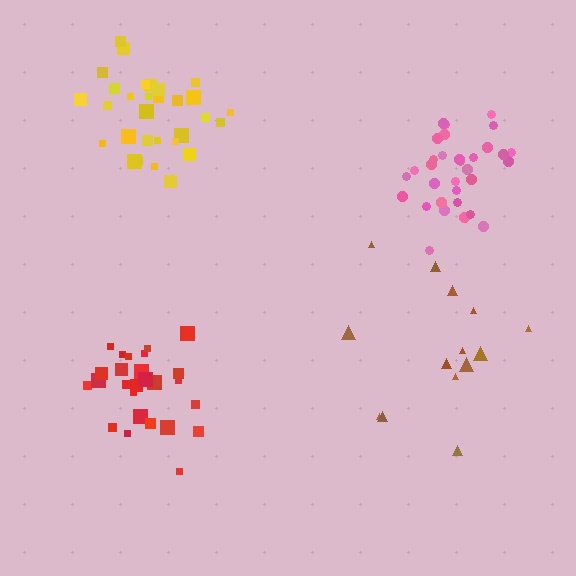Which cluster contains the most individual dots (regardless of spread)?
Pink (32).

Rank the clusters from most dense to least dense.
pink, red, yellow, brown.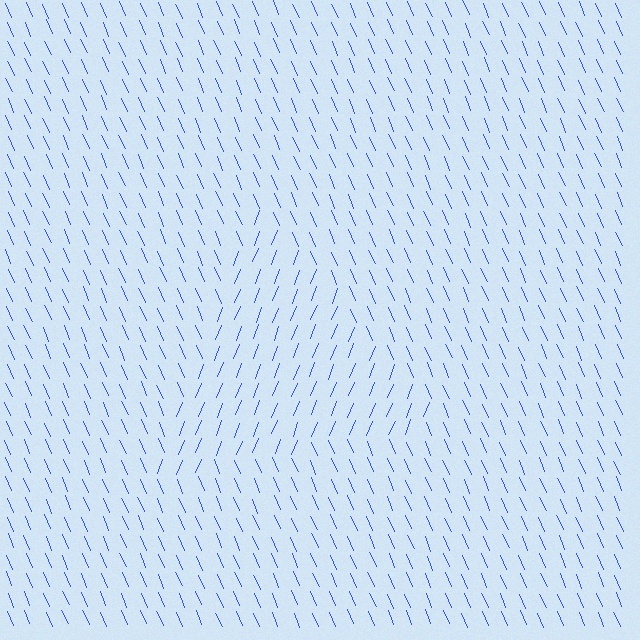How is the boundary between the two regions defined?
The boundary is defined purely by a change in line orientation (approximately 45 degrees difference). All lines are the same color and thickness.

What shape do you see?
I see a triangle.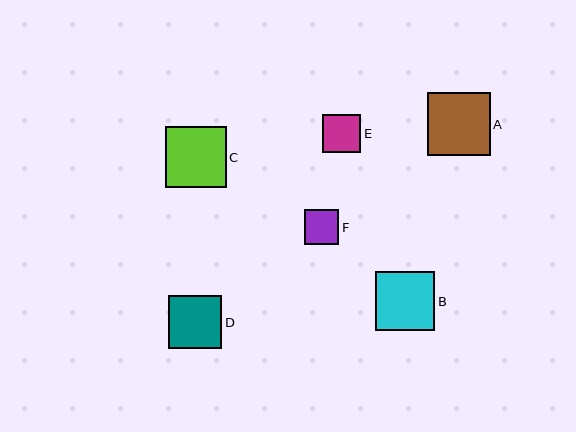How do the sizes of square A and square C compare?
Square A and square C are approximately the same size.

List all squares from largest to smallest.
From largest to smallest: A, C, B, D, E, F.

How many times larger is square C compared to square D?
Square C is approximately 1.2 times the size of square D.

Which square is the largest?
Square A is the largest with a size of approximately 63 pixels.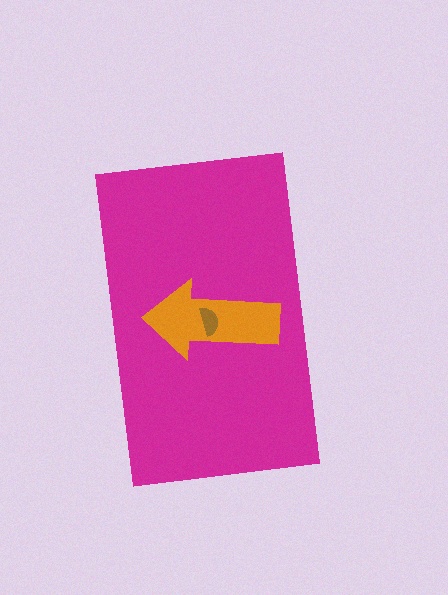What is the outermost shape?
The magenta rectangle.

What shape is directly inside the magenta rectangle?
The orange arrow.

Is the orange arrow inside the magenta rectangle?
Yes.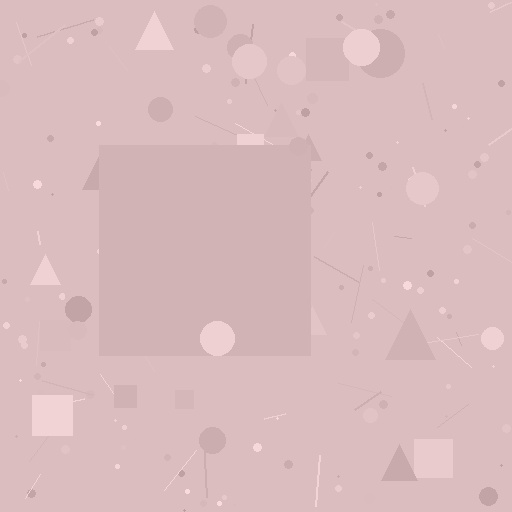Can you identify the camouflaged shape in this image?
The camouflaged shape is a square.